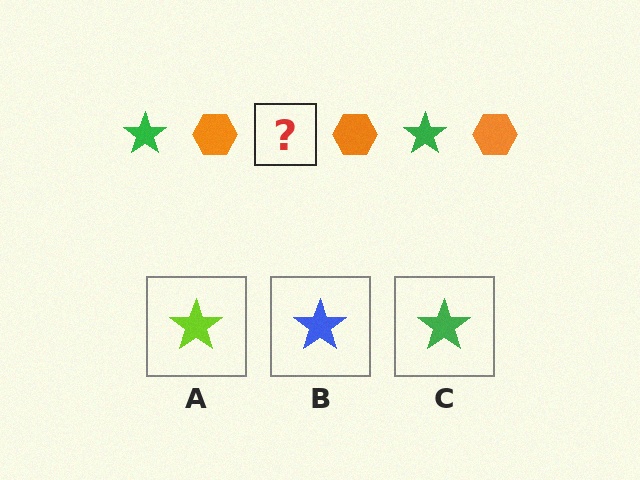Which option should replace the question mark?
Option C.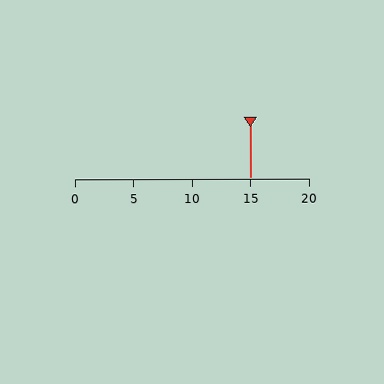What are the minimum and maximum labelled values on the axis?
The axis runs from 0 to 20.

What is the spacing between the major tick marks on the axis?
The major ticks are spaced 5 apart.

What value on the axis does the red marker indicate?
The marker indicates approximately 15.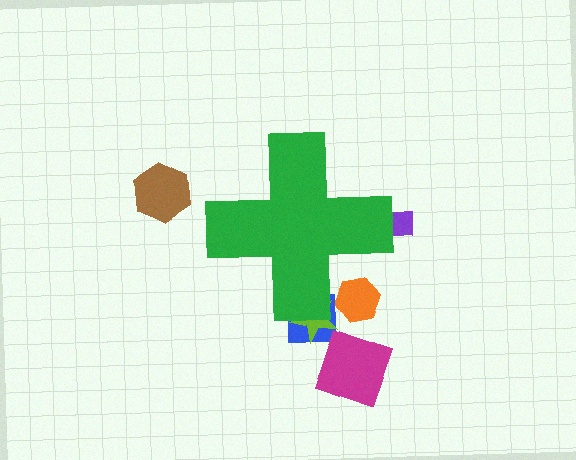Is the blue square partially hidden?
Yes, the blue square is partially hidden behind the green cross.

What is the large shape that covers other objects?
A green cross.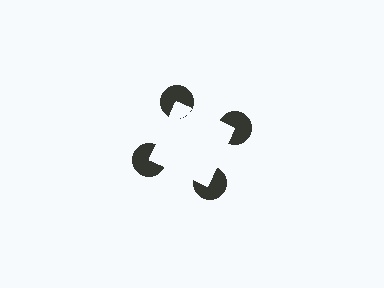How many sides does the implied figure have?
4 sides.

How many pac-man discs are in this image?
There are 4 — one at each vertex of the illusory square.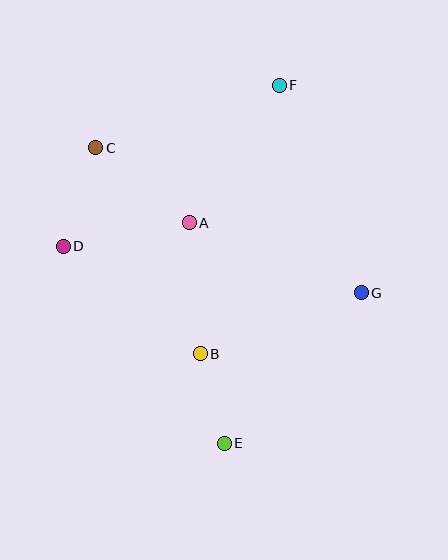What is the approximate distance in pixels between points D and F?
The distance between D and F is approximately 270 pixels.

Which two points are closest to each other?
Points B and E are closest to each other.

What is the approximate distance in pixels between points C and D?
The distance between C and D is approximately 104 pixels.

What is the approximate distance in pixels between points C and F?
The distance between C and F is approximately 194 pixels.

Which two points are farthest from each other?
Points E and F are farthest from each other.